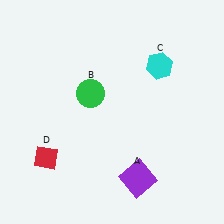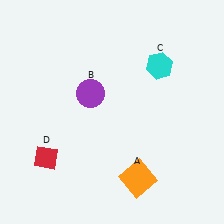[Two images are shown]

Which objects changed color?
A changed from purple to orange. B changed from green to purple.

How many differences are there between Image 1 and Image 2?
There are 2 differences between the two images.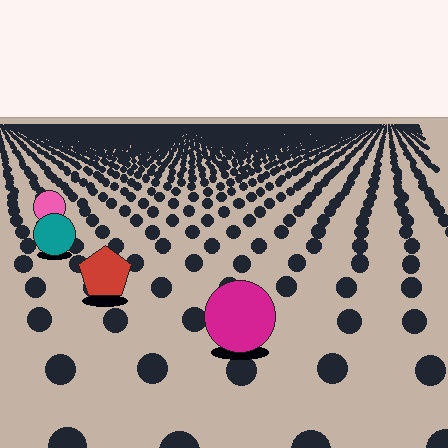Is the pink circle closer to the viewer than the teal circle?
No. The teal circle is closer — you can tell from the texture gradient: the ground texture is coarser near it.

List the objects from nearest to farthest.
From nearest to farthest: the magenta circle, the red pentagon, the teal circle, the pink circle.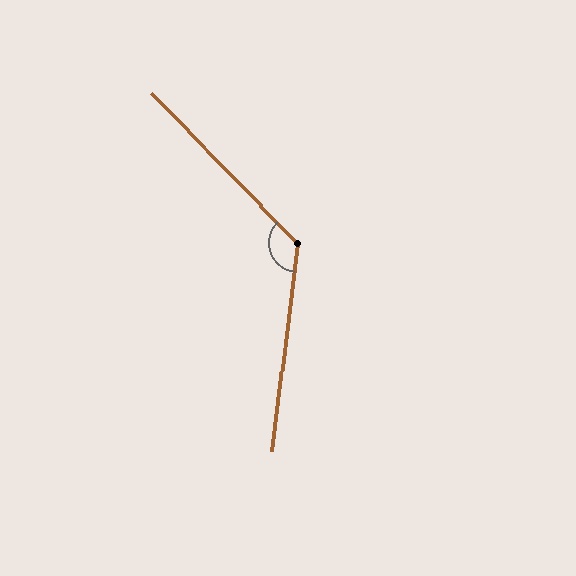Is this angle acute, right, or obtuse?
It is obtuse.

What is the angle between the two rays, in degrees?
Approximately 128 degrees.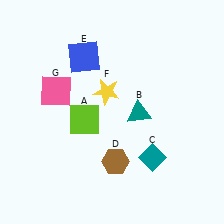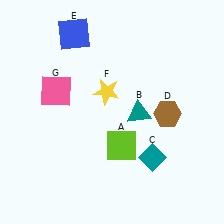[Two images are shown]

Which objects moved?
The objects that moved are: the lime square (A), the brown hexagon (D), the blue square (E).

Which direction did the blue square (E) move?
The blue square (E) moved up.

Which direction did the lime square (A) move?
The lime square (A) moved right.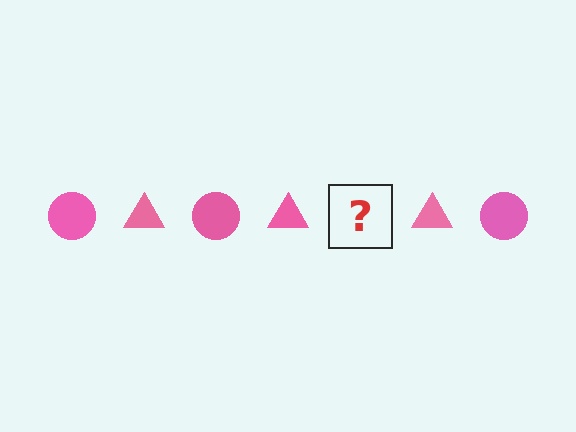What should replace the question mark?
The question mark should be replaced with a pink circle.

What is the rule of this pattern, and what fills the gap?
The rule is that the pattern cycles through circle, triangle shapes in pink. The gap should be filled with a pink circle.